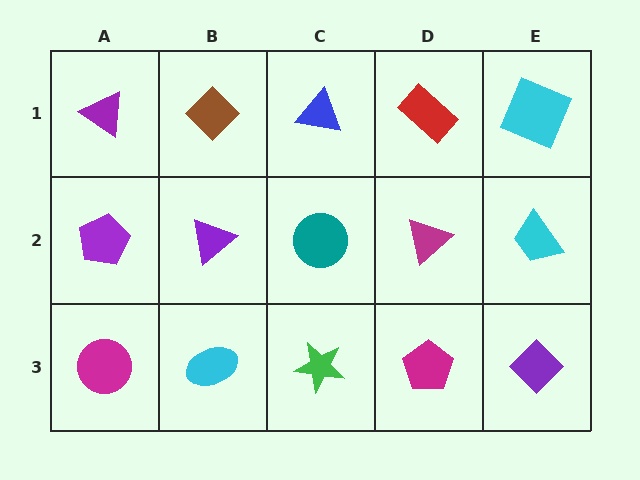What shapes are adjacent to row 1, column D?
A magenta triangle (row 2, column D), a blue triangle (row 1, column C), a cyan square (row 1, column E).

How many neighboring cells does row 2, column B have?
4.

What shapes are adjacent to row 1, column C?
A teal circle (row 2, column C), a brown diamond (row 1, column B), a red rectangle (row 1, column D).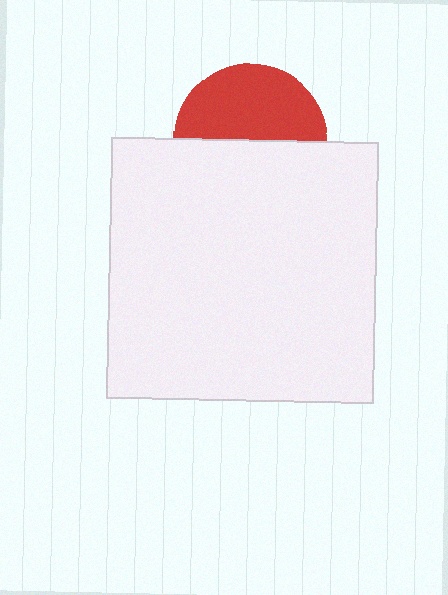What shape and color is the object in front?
The object in front is a white rectangle.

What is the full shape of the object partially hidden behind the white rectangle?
The partially hidden object is a red circle.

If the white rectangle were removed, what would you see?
You would see the complete red circle.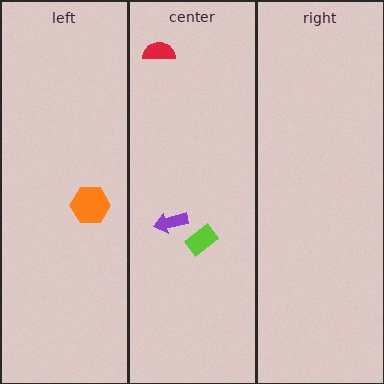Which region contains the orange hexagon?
The left region.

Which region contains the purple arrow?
The center region.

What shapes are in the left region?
The orange hexagon.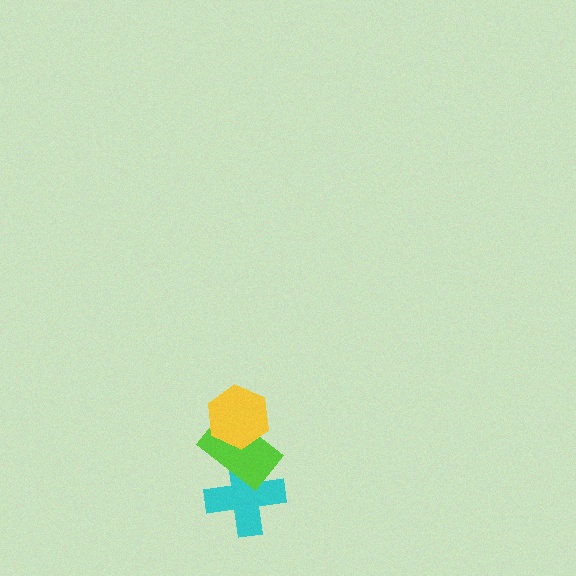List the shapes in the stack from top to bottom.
From top to bottom: the yellow hexagon, the lime rectangle, the cyan cross.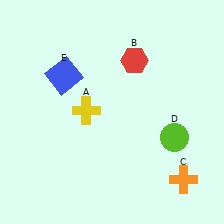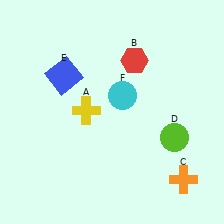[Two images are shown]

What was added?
A cyan circle (F) was added in Image 2.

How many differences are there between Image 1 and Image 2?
There is 1 difference between the two images.